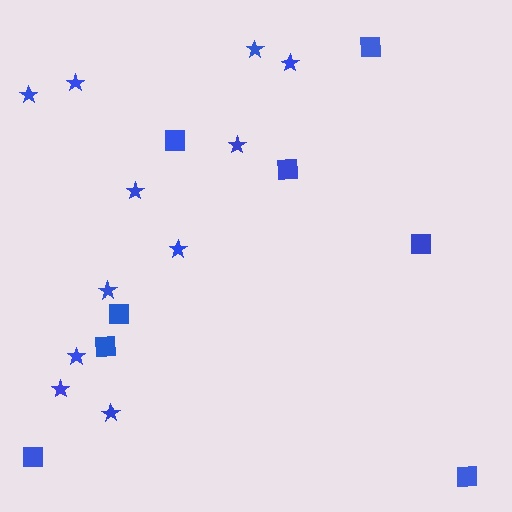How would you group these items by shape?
There are 2 groups: one group of squares (8) and one group of stars (11).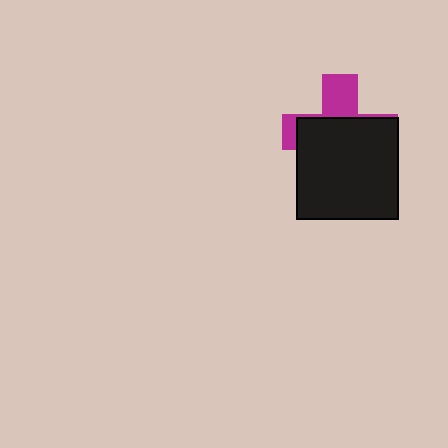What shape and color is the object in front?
The object in front is a black square.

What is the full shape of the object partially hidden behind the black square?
The partially hidden object is a magenta cross.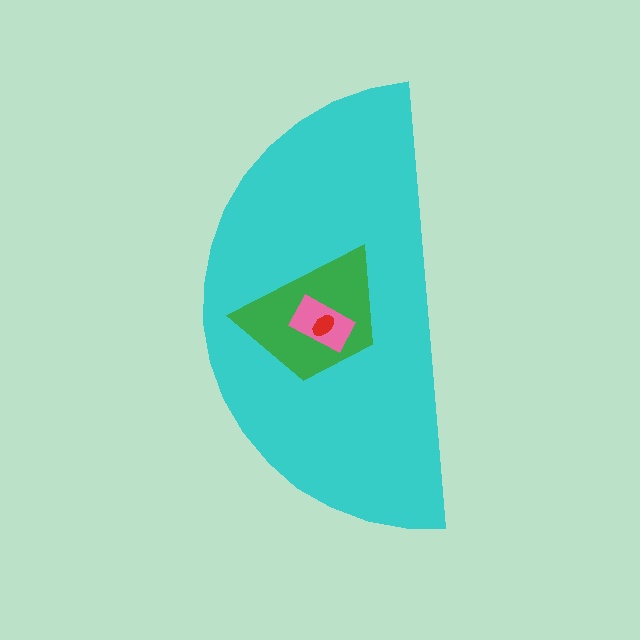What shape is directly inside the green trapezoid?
The pink rectangle.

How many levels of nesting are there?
4.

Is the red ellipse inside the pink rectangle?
Yes.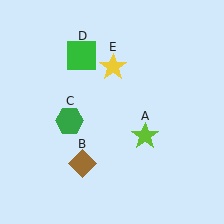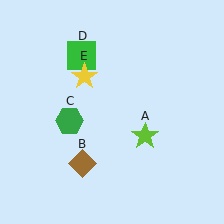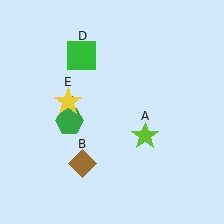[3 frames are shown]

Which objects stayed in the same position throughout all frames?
Lime star (object A) and brown diamond (object B) and green hexagon (object C) and green square (object D) remained stationary.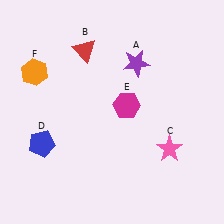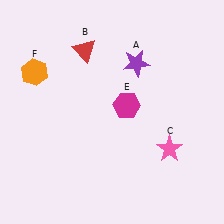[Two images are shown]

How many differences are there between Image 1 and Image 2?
There is 1 difference between the two images.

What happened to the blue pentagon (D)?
The blue pentagon (D) was removed in Image 2. It was in the bottom-left area of Image 1.